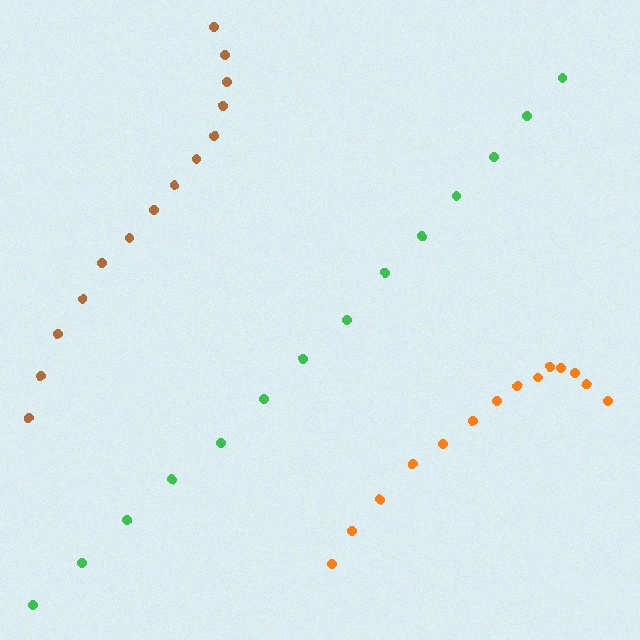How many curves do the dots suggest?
There are 3 distinct paths.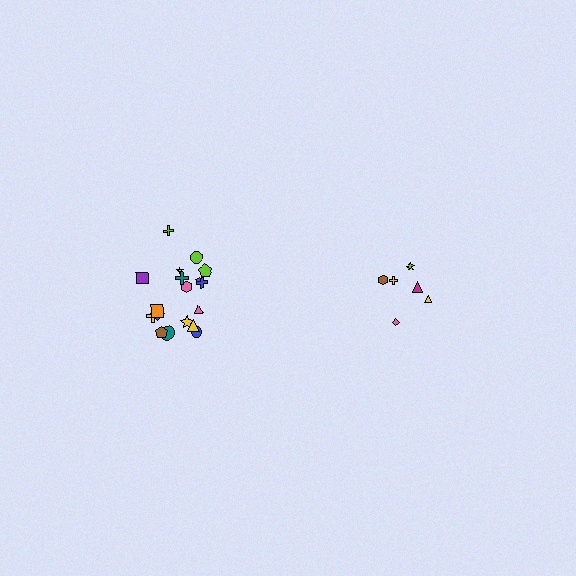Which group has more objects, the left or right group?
The left group.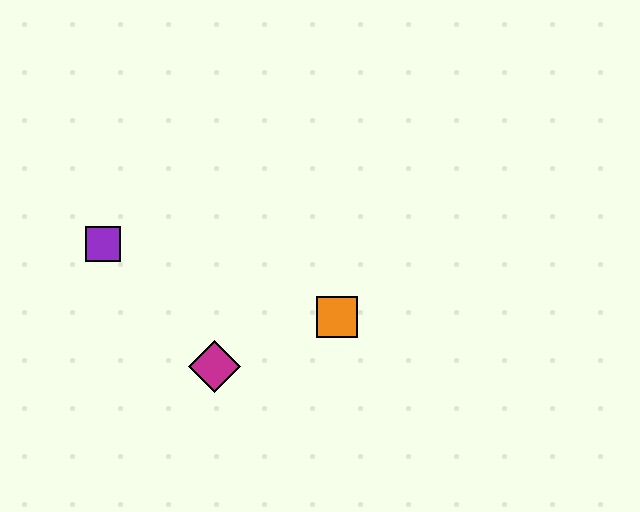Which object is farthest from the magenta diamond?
The purple square is farthest from the magenta diamond.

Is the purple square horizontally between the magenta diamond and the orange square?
No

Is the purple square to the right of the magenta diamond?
No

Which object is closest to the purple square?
The magenta diamond is closest to the purple square.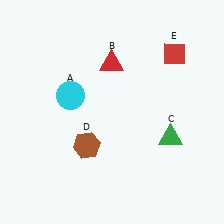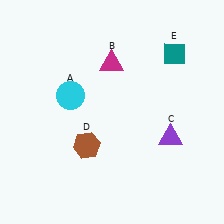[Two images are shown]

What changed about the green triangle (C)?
In Image 1, C is green. In Image 2, it changed to purple.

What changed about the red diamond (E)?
In Image 1, E is red. In Image 2, it changed to teal.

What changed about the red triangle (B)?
In Image 1, B is red. In Image 2, it changed to magenta.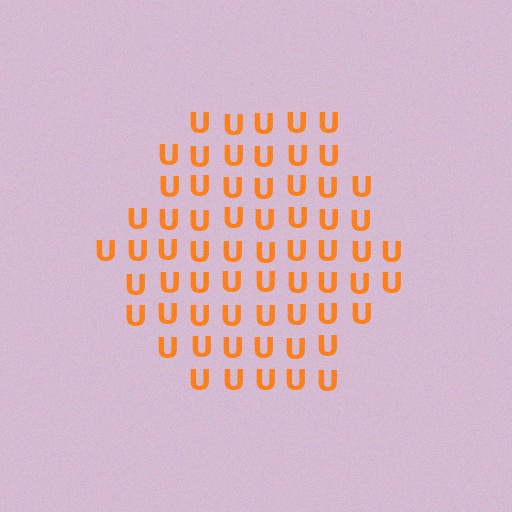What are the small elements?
The small elements are letter U's.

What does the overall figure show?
The overall figure shows a hexagon.